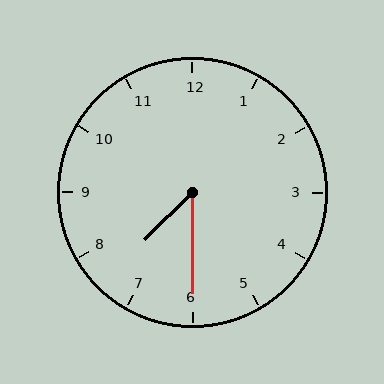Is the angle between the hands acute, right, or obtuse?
It is acute.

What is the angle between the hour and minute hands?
Approximately 45 degrees.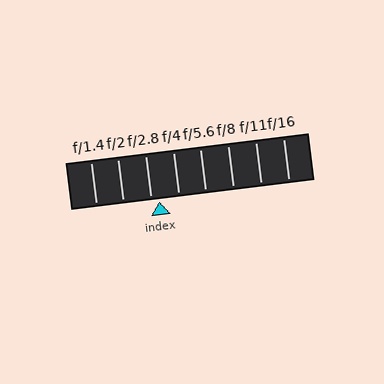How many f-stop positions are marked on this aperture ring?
There are 8 f-stop positions marked.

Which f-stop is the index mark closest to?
The index mark is closest to f/2.8.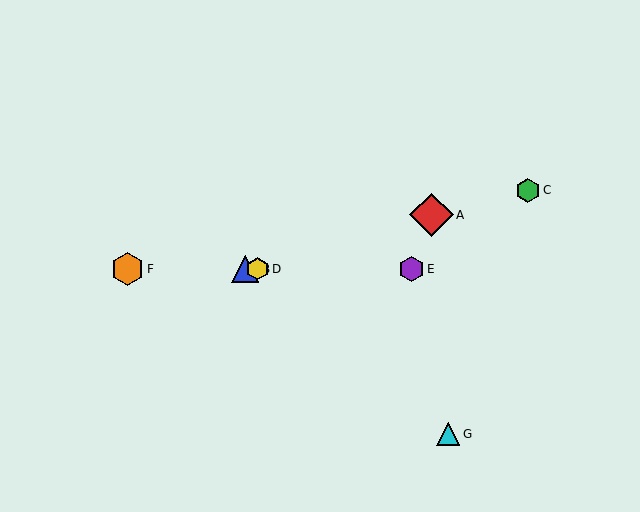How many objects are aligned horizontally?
4 objects (B, D, E, F) are aligned horizontally.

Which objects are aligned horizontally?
Objects B, D, E, F are aligned horizontally.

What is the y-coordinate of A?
Object A is at y≈215.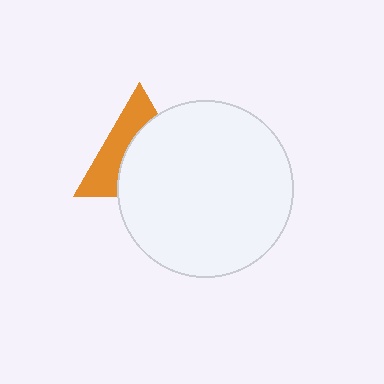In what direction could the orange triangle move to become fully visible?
The orange triangle could move toward the upper-left. That would shift it out from behind the white circle entirely.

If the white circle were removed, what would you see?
You would see the complete orange triangle.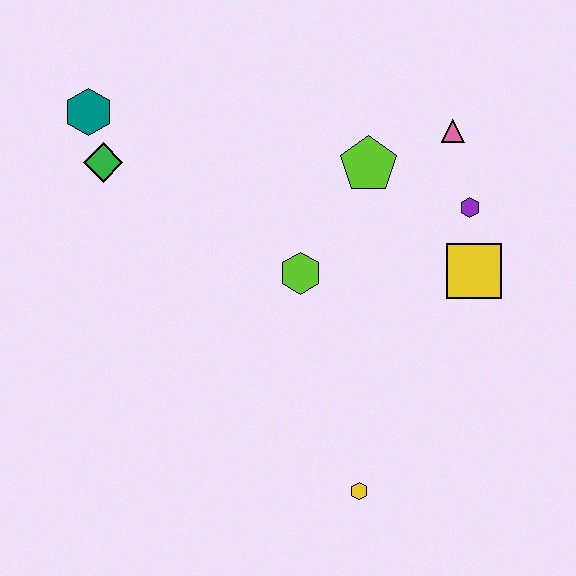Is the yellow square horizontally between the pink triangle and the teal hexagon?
No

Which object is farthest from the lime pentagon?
The yellow hexagon is farthest from the lime pentagon.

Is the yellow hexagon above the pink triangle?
No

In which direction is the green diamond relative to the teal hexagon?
The green diamond is below the teal hexagon.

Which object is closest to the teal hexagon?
The green diamond is closest to the teal hexagon.